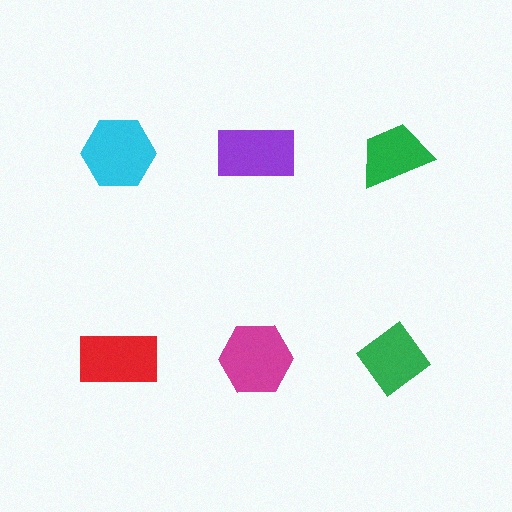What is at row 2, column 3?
A green diamond.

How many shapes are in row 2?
3 shapes.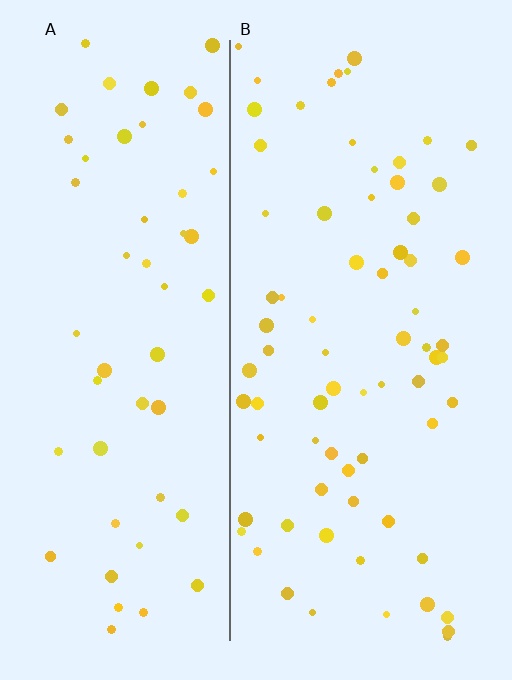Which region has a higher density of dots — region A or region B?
B (the right).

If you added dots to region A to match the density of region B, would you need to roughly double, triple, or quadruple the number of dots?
Approximately double.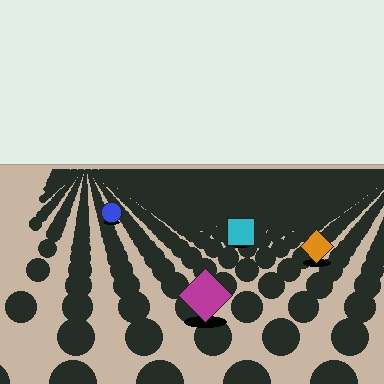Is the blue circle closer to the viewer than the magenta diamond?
No. The magenta diamond is closer — you can tell from the texture gradient: the ground texture is coarser near it.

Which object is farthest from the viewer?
The blue circle is farthest from the viewer. It appears smaller and the ground texture around it is denser.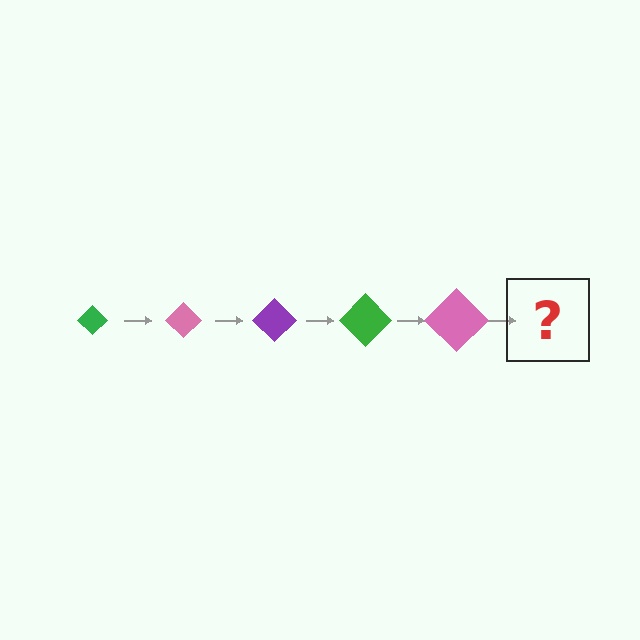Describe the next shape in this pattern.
It should be a purple diamond, larger than the previous one.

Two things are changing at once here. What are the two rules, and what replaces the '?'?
The two rules are that the diamond grows larger each step and the color cycles through green, pink, and purple. The '?' should be a purple diamond, larger than the previous one.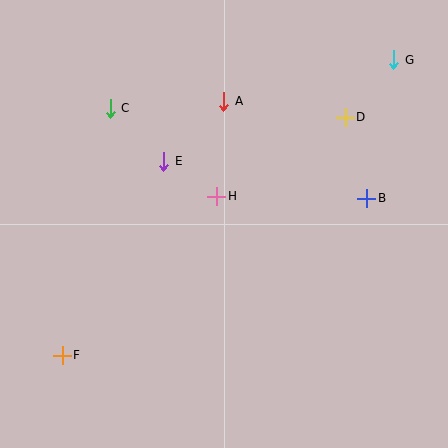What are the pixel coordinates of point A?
Point A is at (224, 101).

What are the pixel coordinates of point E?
Point E is at (164, 161).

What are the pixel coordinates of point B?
Point B is at (367, 198).